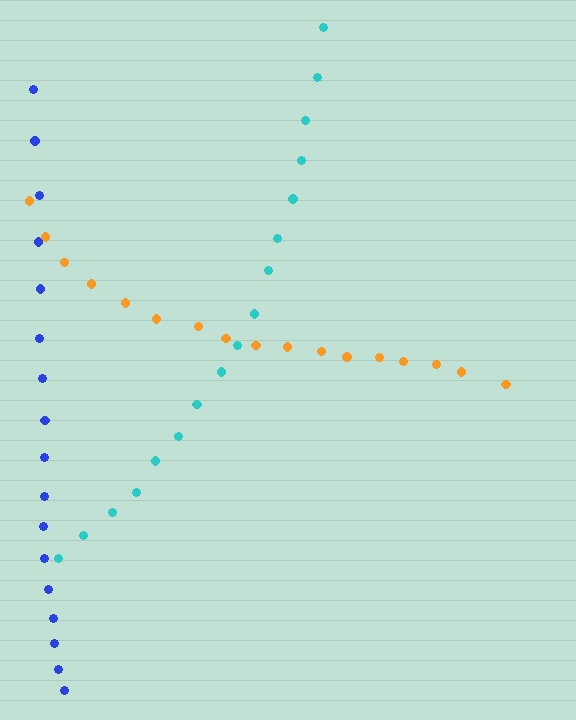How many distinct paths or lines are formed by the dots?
There are 3 distinct paths.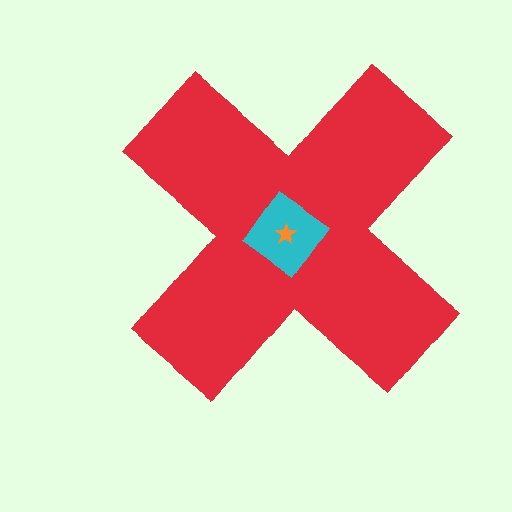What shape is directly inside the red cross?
The cyan diamond.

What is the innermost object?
The orange star.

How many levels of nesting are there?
3.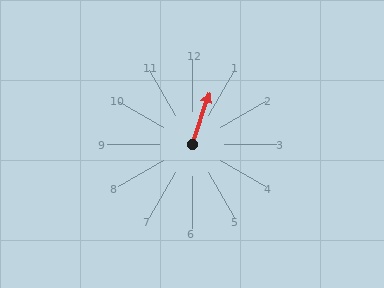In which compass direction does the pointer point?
North.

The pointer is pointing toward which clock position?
Roughly 1 o'clock.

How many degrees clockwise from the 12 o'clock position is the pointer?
Approximately 19 degrees.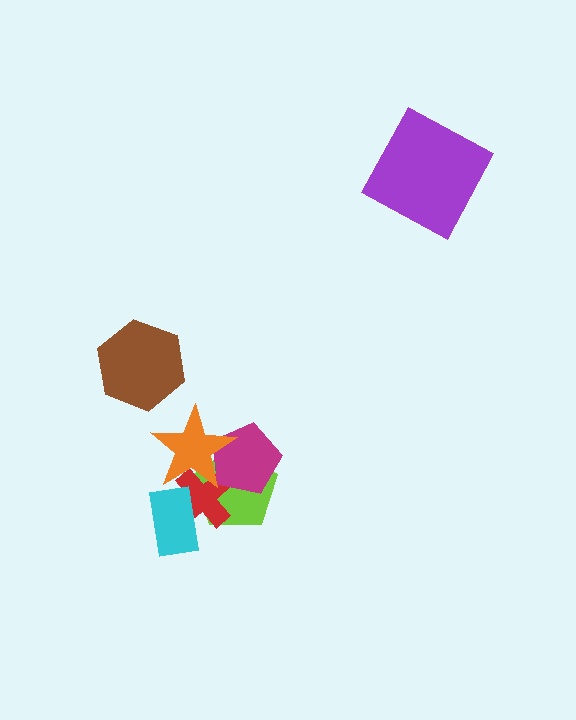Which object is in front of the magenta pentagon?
The orange star is in front of the magenta pentagon.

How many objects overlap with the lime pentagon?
3 objects overlap with the lime pentagon.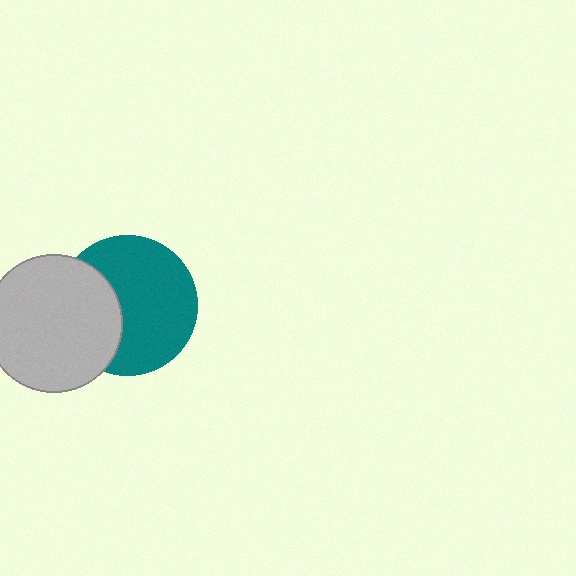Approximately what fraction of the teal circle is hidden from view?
Roughly 34% of the teal circle is hidden behind the light gray circle.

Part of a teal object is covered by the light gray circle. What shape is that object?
It is a circle.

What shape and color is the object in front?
The object in front is a light gray circle.